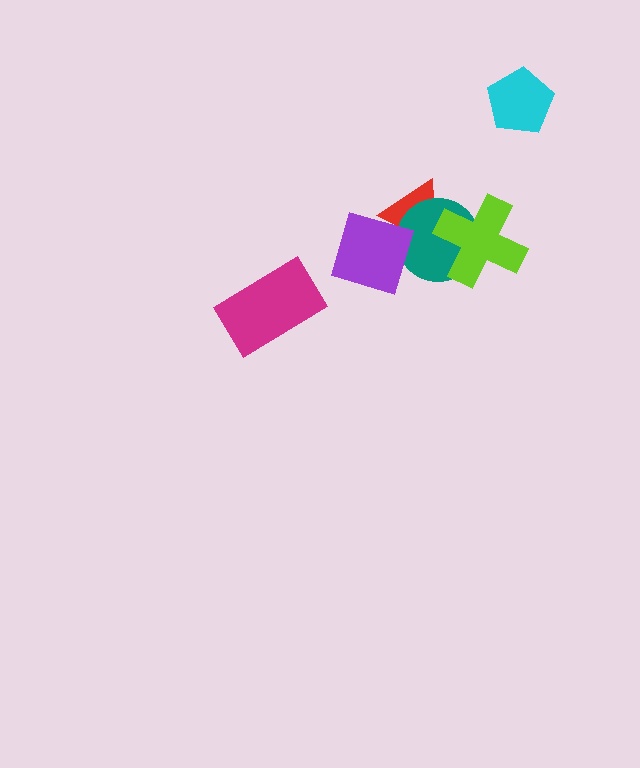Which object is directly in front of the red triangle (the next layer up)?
The teal circle is directly in front of the red triangle.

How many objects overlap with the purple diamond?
2 objects overlap with the purple diamond.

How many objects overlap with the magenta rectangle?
0 objects overlap with the magenta rectangle.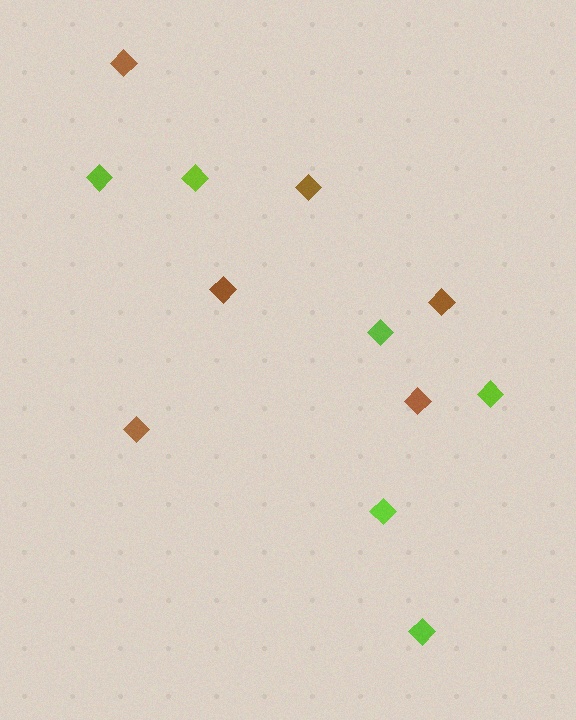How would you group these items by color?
There are 2 groups: one group of brown diamonds (6) and one group of lime diamonds (6).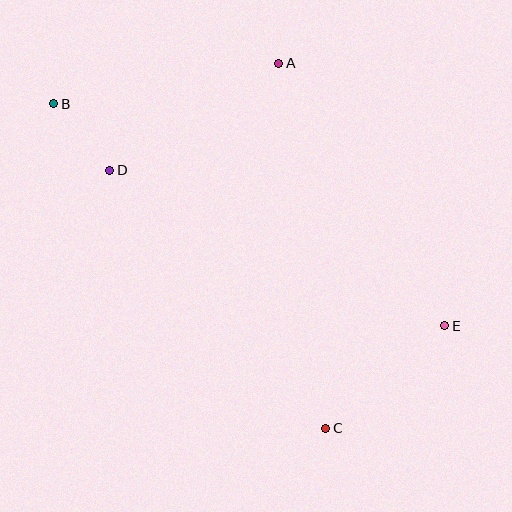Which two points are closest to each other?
Points B and D are closest to each other.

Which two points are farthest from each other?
Points B and E are farthest from each other.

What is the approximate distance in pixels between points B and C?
The distance between B and C is approximately 423 pixels.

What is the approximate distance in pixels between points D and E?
The distance between D and E is approximately 370 pixels.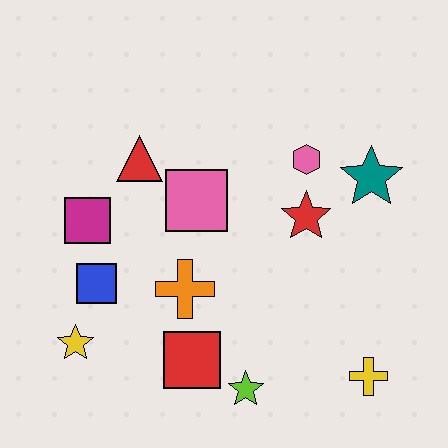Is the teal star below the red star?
No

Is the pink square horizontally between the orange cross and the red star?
Yes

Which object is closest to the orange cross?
The red square is closest to the orange cross.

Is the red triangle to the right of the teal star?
No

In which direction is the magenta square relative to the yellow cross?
The magenta square is to the left of the yellow cross.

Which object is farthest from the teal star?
The yellow star is farthest from the teal star.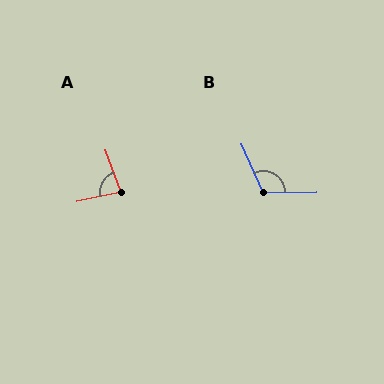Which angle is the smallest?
A, at approximately 81 degrees.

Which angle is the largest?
B, at approximately 114 degrees.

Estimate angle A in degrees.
Approximately 81 degrees.